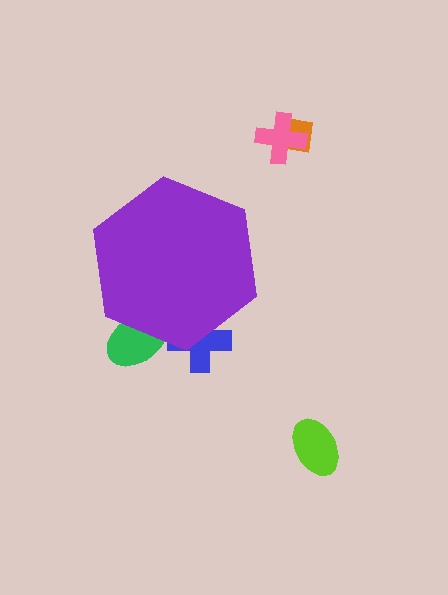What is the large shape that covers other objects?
A purple hexagon.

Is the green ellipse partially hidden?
Yes, the green ellipse is partially hidden behind the purple hexagon.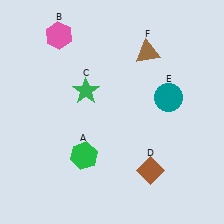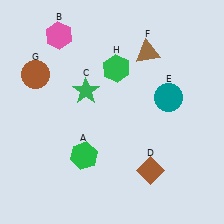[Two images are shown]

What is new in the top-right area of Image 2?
A green hexagon (H) was added in the top-right area of Image 2.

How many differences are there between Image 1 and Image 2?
There are 2 differences between the two images.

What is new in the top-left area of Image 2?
A brown circle (G) was added in the top-left area of Image 2.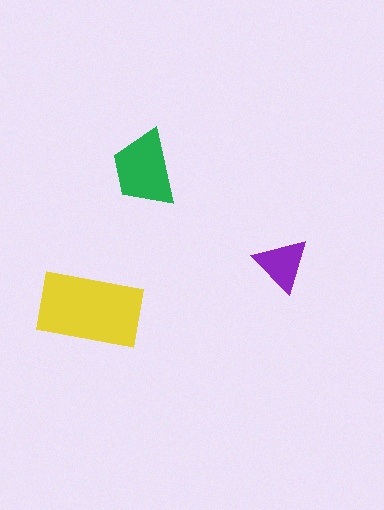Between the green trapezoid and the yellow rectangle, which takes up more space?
The yellow rectangle.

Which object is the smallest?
The purple triangle.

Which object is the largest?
The yellow rectangle.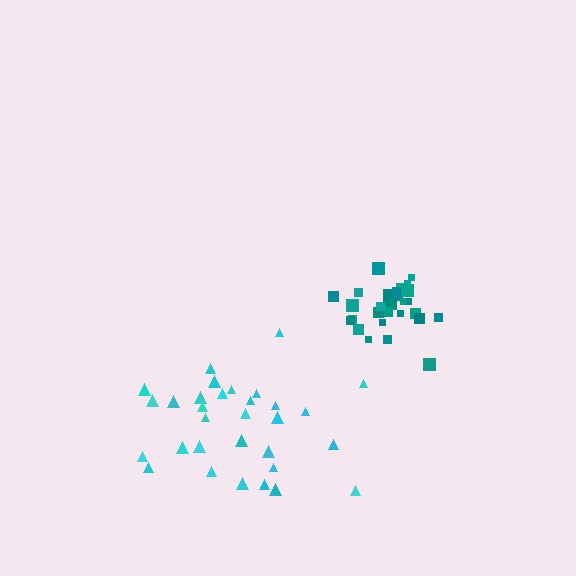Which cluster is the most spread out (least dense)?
Cyan.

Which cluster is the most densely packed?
Teal.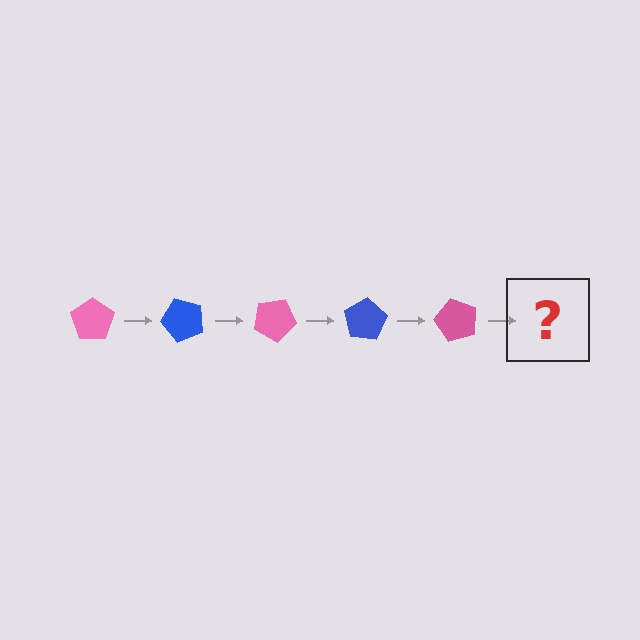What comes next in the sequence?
The next element should be a blue pentagon, rotated 250 degrees from the start.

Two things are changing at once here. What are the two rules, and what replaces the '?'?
The two rules are that it rotates 50 degrees each step and the color cycles through pink and blue. The '?' should be a blue pentagon, rotated 250 degrees from the start.